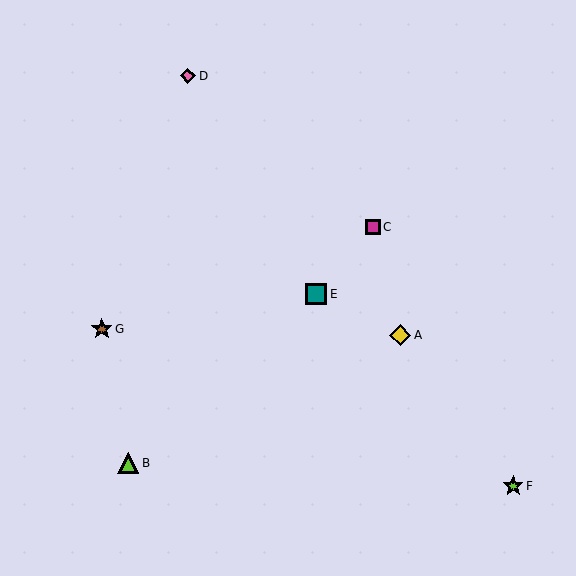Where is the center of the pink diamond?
The center of the pink diamond is at (188, 76).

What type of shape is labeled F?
Shape F is a lime star.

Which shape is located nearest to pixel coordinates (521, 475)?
The lime star (labeled F) at (513, 486) is nearest to that location.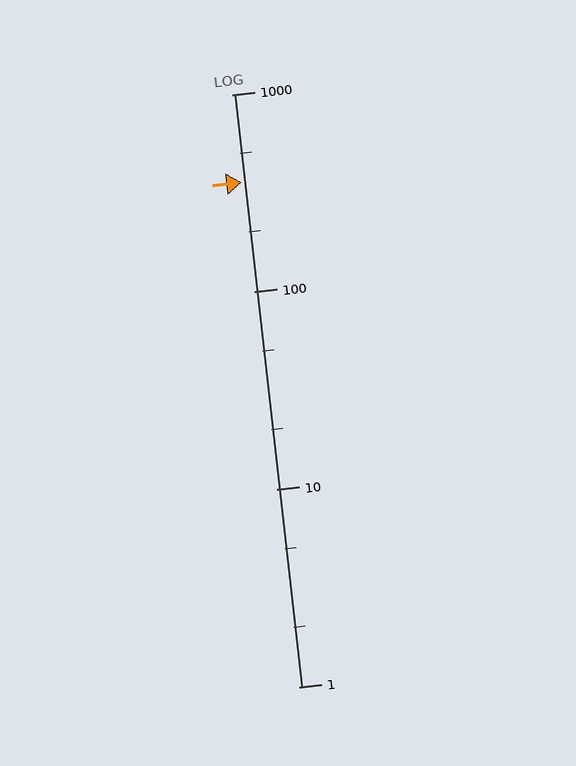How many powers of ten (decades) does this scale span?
The scale spans 3 decades, from 1 to 1000.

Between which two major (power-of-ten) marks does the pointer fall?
The pointer is between 100 and 1000.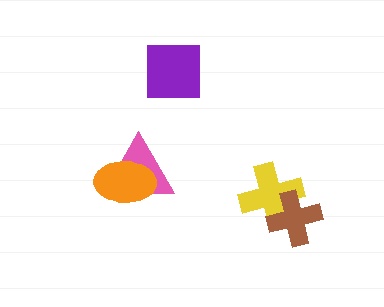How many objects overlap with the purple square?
0 objects overlap with the purple square.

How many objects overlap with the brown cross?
1 object overlaps with the brown cross.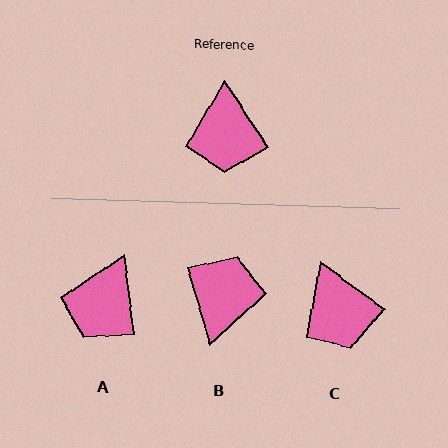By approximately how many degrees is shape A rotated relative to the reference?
Approximately 26 degrees clockwise.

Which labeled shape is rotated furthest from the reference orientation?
B, about 163 degrees away.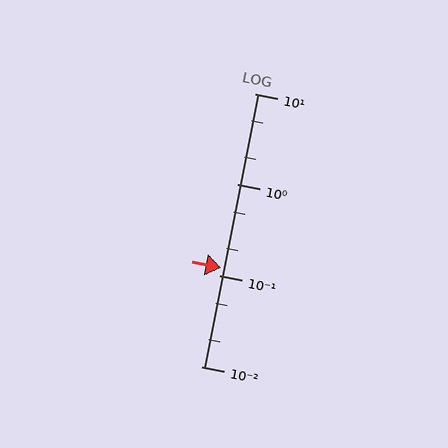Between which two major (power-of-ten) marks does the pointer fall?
The pointer is between 0.1 and 1.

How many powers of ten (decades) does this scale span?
The scale spans 3 decades, from 0.01 to 10.